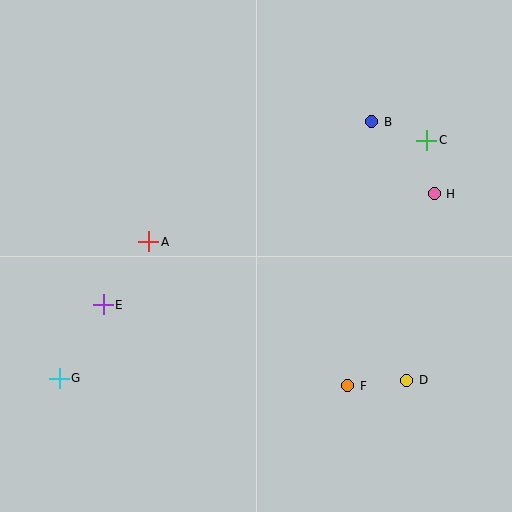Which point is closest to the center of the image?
Point A at (149, 242) is closest to the center.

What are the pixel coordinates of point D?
Point D is at (407, 380).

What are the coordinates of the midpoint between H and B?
The midpoint between H and B is at (403, 158).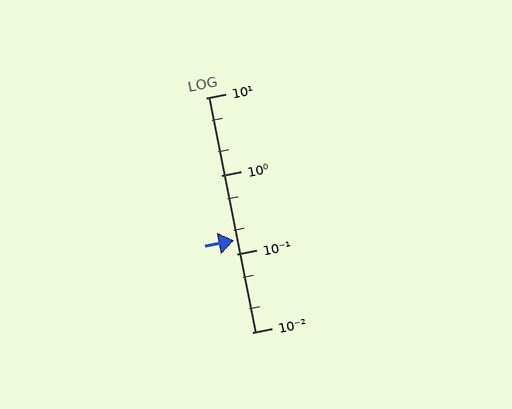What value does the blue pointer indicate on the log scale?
The pointer indicates approximately 0.15.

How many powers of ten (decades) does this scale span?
The scale spans 3 decades, from 0.01 to 10.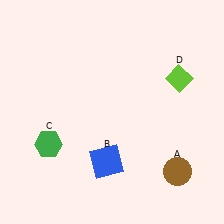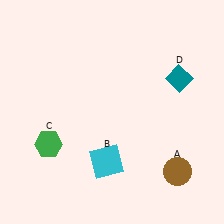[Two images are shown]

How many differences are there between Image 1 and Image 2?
There are 2 differences between the two images.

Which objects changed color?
B changed from blue to cyan. D changed from lime to teal.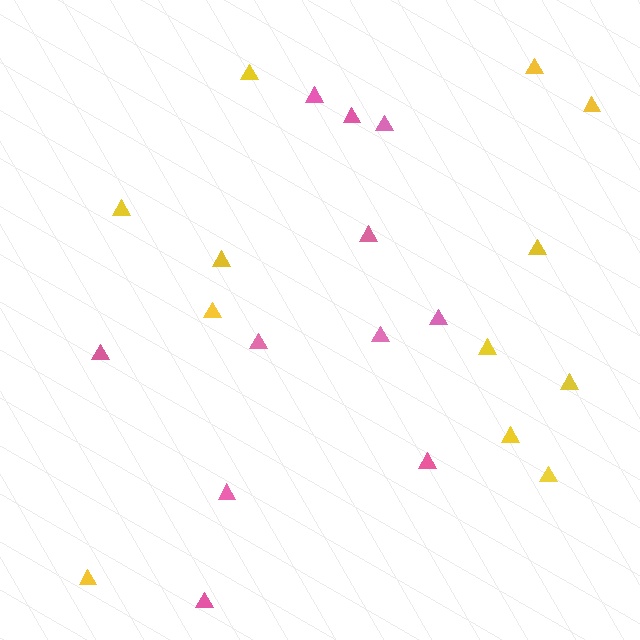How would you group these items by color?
There are 2 groups: one group of pink triangles (11) and one group of yellow triangles (12).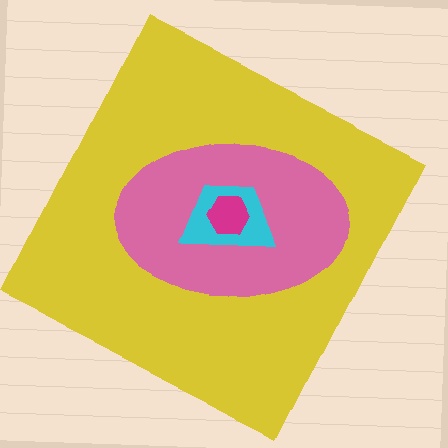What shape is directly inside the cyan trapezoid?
The magenta hexagon.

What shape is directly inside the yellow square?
The pink ellipse.